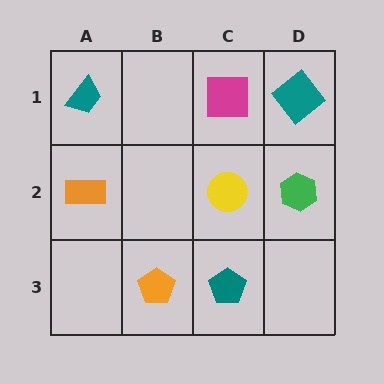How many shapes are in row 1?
3 shapes.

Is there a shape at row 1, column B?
No, that cell is empty.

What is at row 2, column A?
An orange rectangle.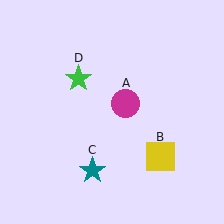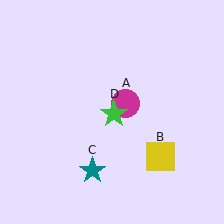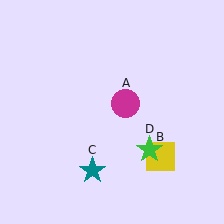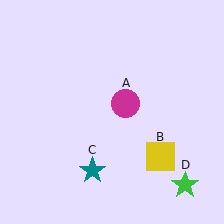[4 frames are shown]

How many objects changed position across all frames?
1 object changed position: green star (object D).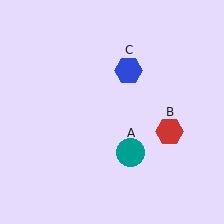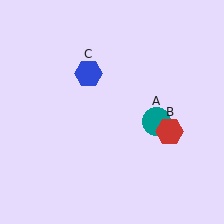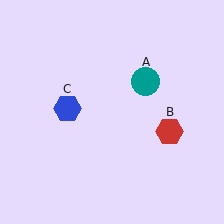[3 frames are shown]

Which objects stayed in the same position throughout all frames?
Red hexagon (object B) remained stationary.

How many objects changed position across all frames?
2 objects changed position: teal circle (object A), blue hexagon (object C).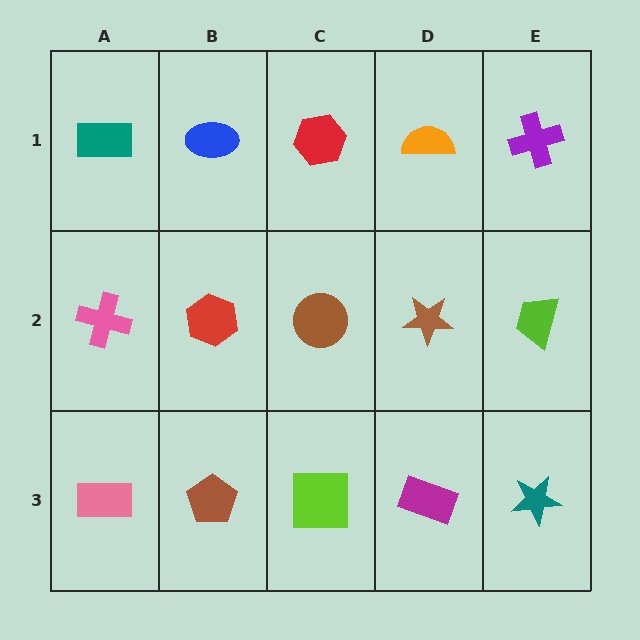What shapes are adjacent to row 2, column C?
A red hexagon (row 1, column C), a lime square (row 3, column C), a red hexagon (row 2, column B), a brown star (row 2, column D).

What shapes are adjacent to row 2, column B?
A blue ellipse (row 1, column B), a brown pentagon (row 3, column B), a pink cross (row 2, column A), a brown circle (row 2, column C).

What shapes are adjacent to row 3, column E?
A lime trapezoid (row 2, column E), a magenta rectangle (row 3, column D).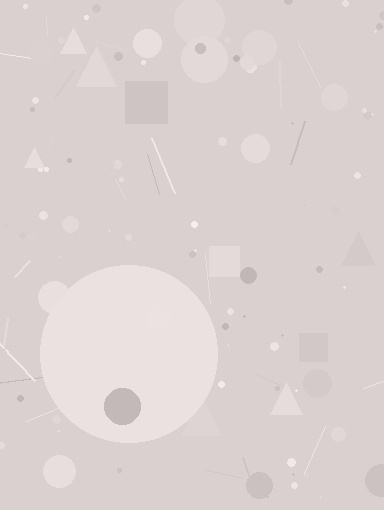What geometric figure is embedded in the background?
A circle is embedded in the background.